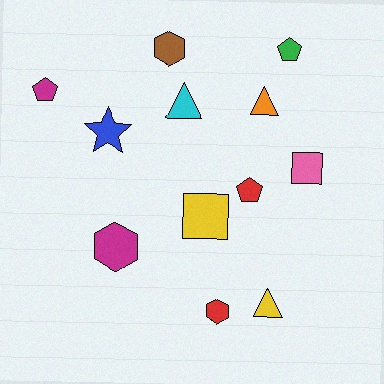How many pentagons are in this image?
There are 3 pentagons.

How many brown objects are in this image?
There is 1 brown object.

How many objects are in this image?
There are 12 objects.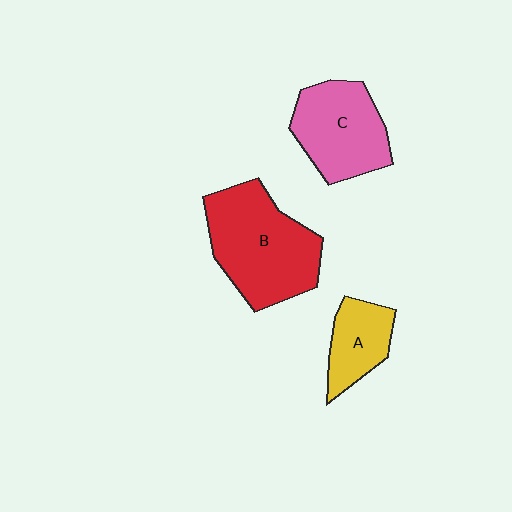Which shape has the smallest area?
Shape A (yellow).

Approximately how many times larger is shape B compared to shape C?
Approximately 1.3 times.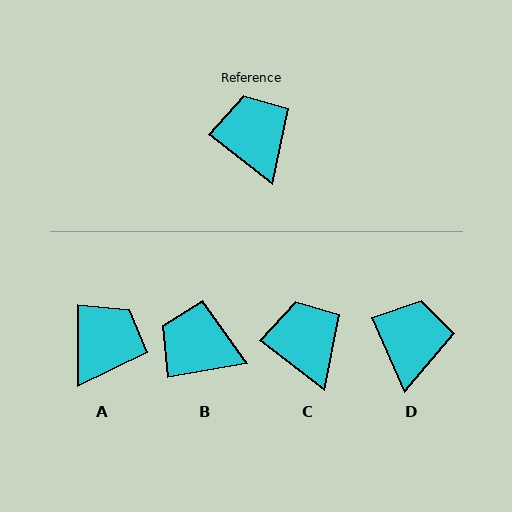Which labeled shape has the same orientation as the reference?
C.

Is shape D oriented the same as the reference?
No, it is off by about 29 degrees.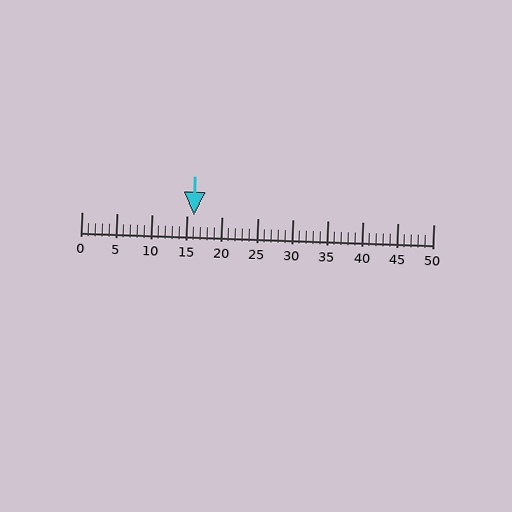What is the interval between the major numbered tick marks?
The major tick marks are spaced 5 units apart.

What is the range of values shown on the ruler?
The ruler shows values from 0 to 50.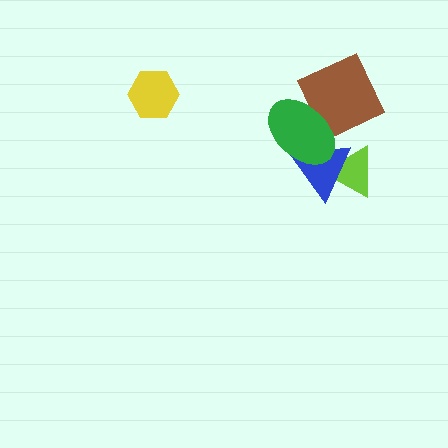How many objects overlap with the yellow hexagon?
0 objects overlap with the yellow hexagon.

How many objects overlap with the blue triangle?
2 objects overlap with the blue triangle.